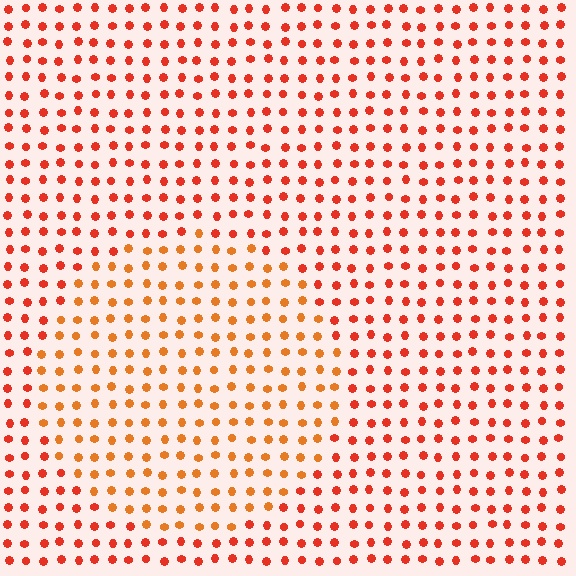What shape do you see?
I see a circle.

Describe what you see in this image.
The image is filled with small red elements in a uniform arrangement. A circle-shaped region is visible where the elements are tinted to a slightly different hue, forming a subtle color boundary.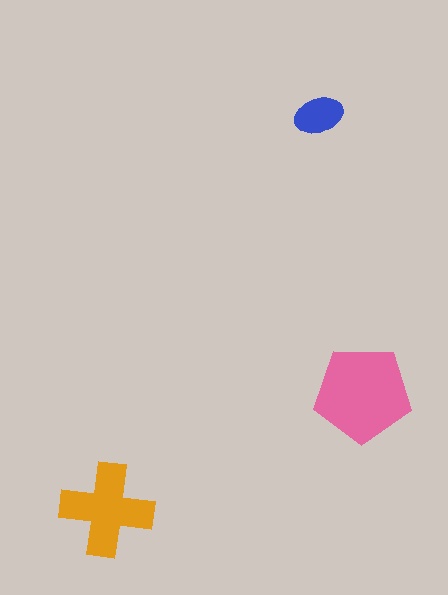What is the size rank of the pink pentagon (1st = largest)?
1st.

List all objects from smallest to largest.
The blue ellipse, the orange cross, the pink pentagon.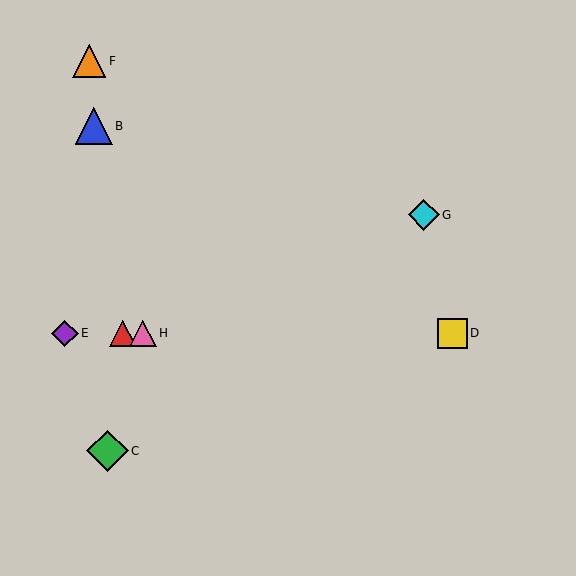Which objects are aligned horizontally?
Objects A, D, E, H are aligned horizontally.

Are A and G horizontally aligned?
No, A is at y≈334 and G is at y≈215.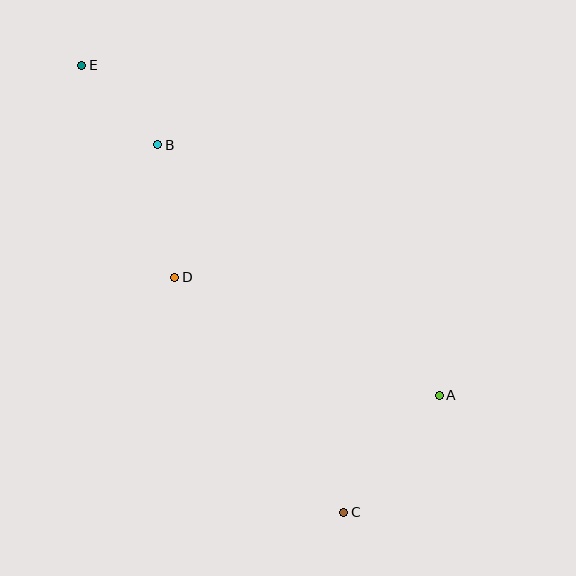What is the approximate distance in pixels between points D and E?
The distance between D and E is approximately 232 pixels.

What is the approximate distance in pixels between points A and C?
The distance between A and C is approximately 151 pixels.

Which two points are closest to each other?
Points B and E are closest to each other.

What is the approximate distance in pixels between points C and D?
The distance between C and D is approximately 289 pixels.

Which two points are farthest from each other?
Points C and E are farthest from each other.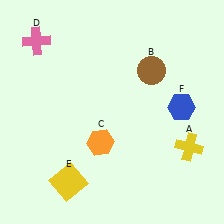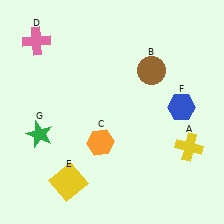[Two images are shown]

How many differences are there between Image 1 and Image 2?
There is 1 difference between the two images.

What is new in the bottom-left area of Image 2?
A green star (G) was added in the bottom-left area of Image 2.